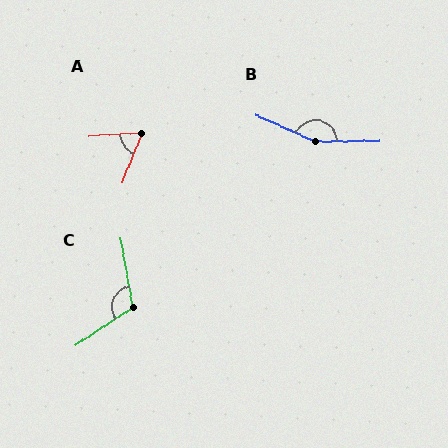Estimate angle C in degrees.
Approximately 114 degrees.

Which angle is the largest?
B, at approximately 156 degrees.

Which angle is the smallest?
A, at approximately 65 degrees.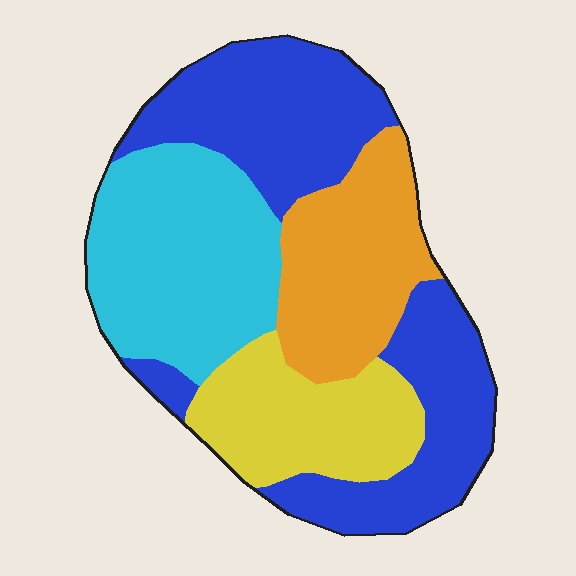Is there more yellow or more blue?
Blue.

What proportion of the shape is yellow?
Yellow takes up less than a quarter of the shape.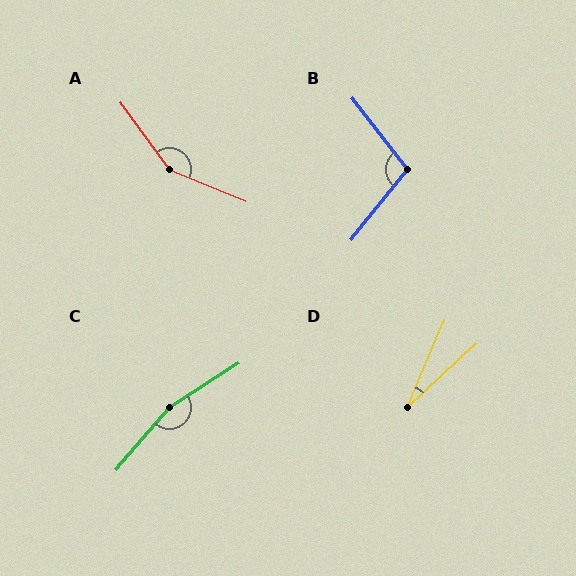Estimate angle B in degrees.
Approximately 103 degrees.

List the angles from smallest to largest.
D (24°), B (103°), A (148°), C (164°).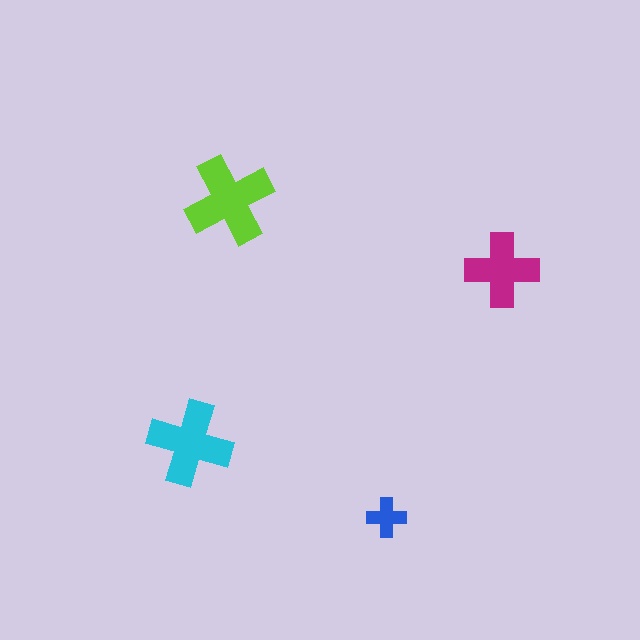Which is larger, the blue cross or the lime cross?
The lime one.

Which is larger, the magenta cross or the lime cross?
The lime one.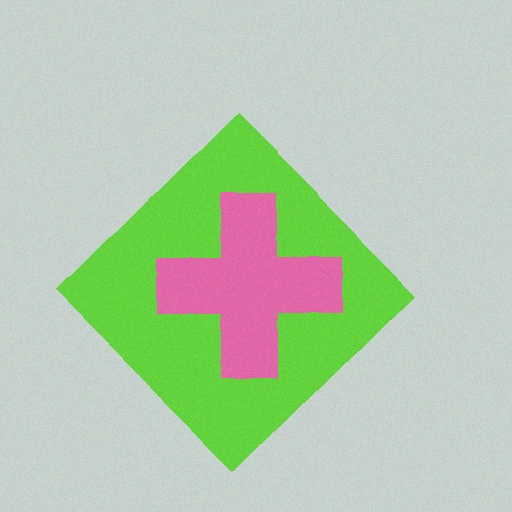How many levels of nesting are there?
2.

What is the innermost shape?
The pink cross.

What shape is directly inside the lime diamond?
The pink cross.